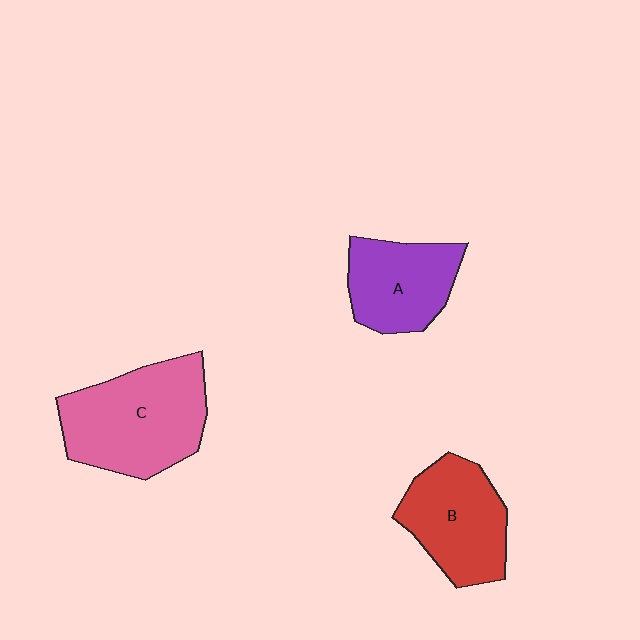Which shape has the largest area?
Shape C (pink).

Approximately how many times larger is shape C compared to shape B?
Approximately 1.3 times.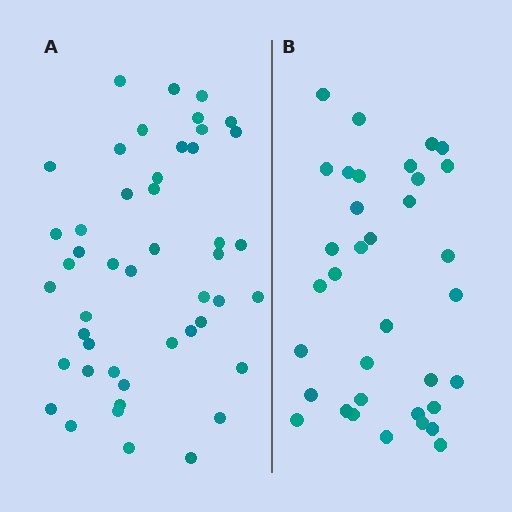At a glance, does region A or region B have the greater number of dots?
Region A (the left region) has more dots.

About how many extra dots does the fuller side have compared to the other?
Region A has roughly 12 or so more dots than region B.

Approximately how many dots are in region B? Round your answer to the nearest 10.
About 40 dots. (The exact count is 35, which rounds to 40.)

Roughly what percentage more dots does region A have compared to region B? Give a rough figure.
About 35% more.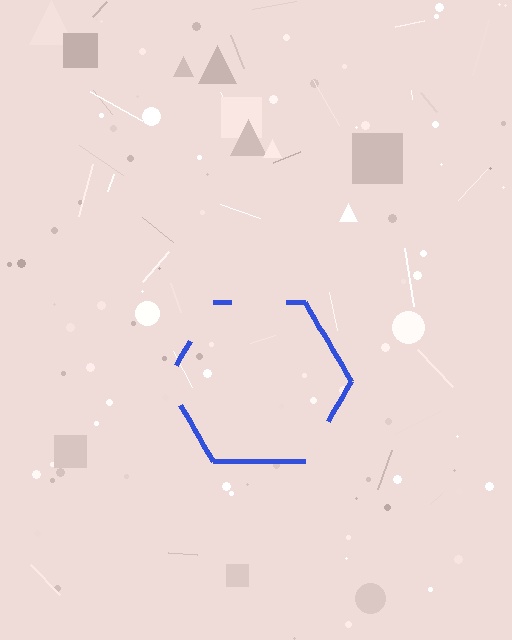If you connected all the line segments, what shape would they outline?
They would outline a hexagon.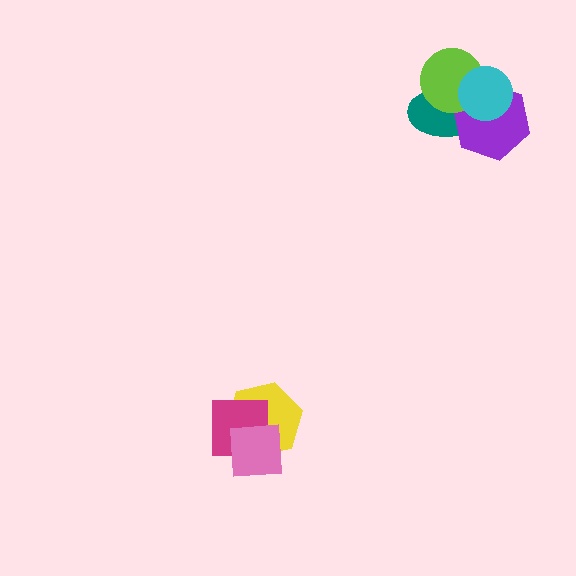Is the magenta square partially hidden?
Yes, it is partially covered by another shape.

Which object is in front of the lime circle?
The cyan circle is in front of the lime circle.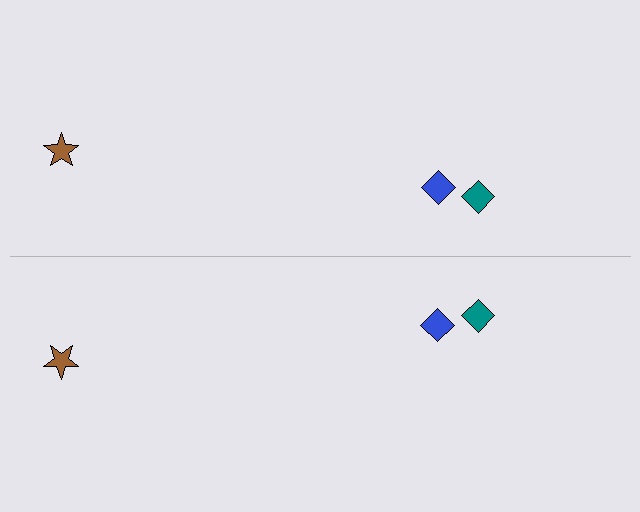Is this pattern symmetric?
Yes, this pattern has bilateral (reflection) symmetry.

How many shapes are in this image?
There are 6 shapes in this image.